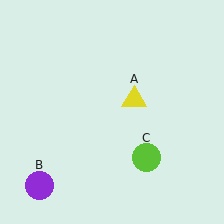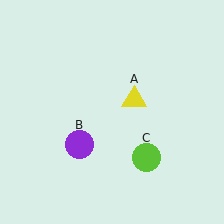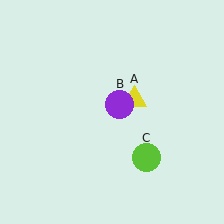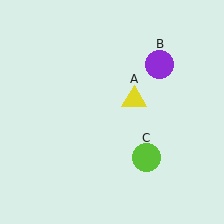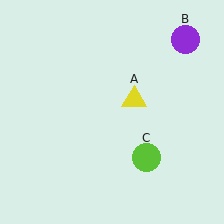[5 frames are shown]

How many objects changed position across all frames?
1 object changed position: purple circle (object B).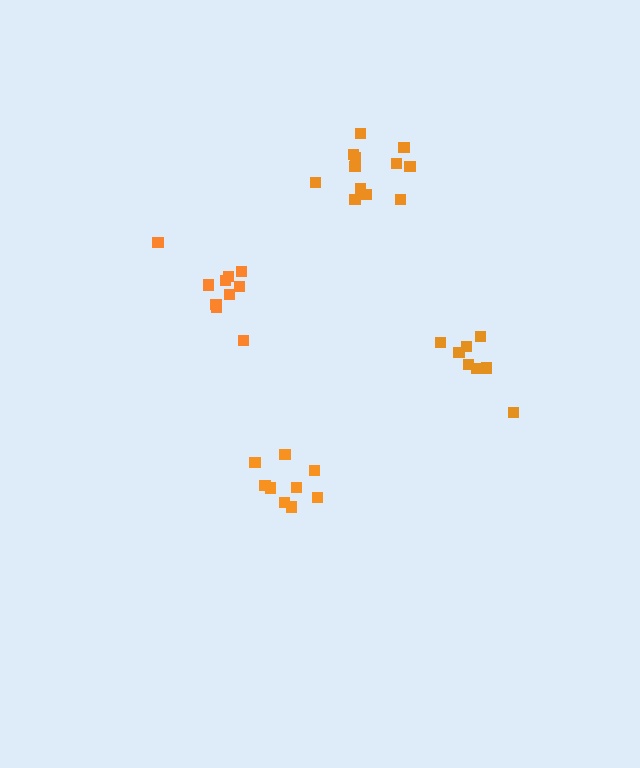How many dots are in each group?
Group 1: 10 dots, Group 2: 8 dots, Group 3: 9 dots, Group 4: 12 dots (39 total).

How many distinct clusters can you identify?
There are 4 distinct clusters.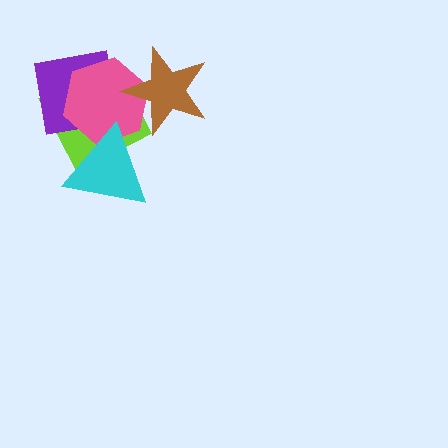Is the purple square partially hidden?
Yes, it is partially covered by another shape.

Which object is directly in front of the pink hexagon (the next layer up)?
The brown star is directly in front of the pink hexagon.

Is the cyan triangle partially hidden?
No, no other shape covers it.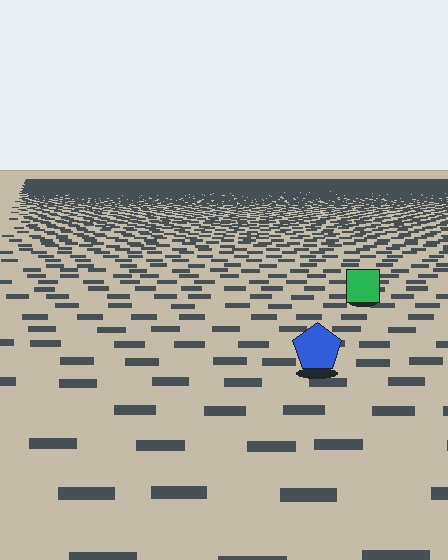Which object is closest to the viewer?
The blue pentagon is closest. The texture marks near it are larger and more spread out.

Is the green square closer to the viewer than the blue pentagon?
No. The blue pentagon is closer — you can tell from the texture gradient: the ground texture is coarser near it.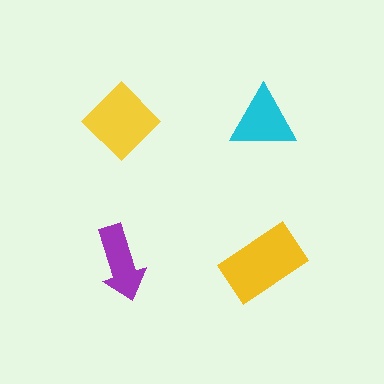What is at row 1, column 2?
A cyan triangle.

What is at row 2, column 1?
A purple arrow.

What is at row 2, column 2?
A yellow rectangle.